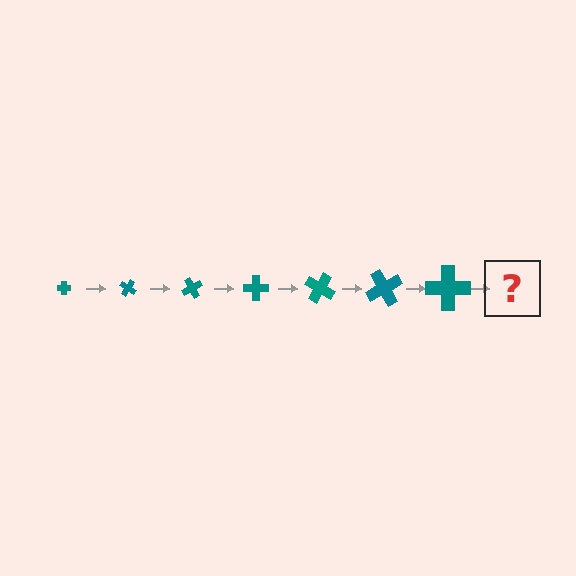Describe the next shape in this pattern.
It should be a cross, larger than the previous one and rotated 210 degrees from the start.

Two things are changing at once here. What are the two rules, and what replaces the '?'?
The two rules are that the cross grows larger each step and it rotates 30 degrees each step. The '?' should be a cross, larger than the previous one and rotated 210 degrees from the start.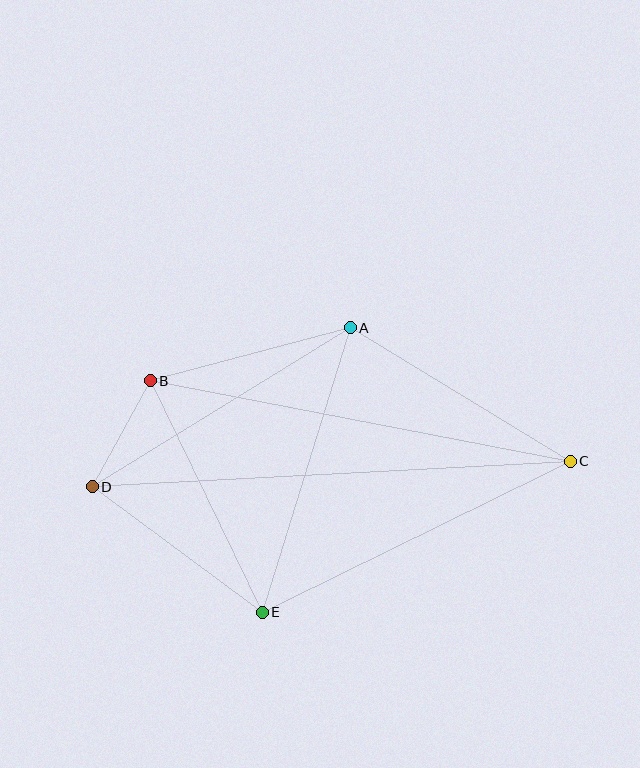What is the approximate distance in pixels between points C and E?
The distance between C and E is approximately 343 pixels.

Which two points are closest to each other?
Points B and D are closest to each other.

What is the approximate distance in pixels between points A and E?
The distance between A and E is approximately 298 pixels.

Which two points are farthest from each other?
Points C and D are farthest from each other.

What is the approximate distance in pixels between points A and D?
The distance between A and D is approximately 303 pixels.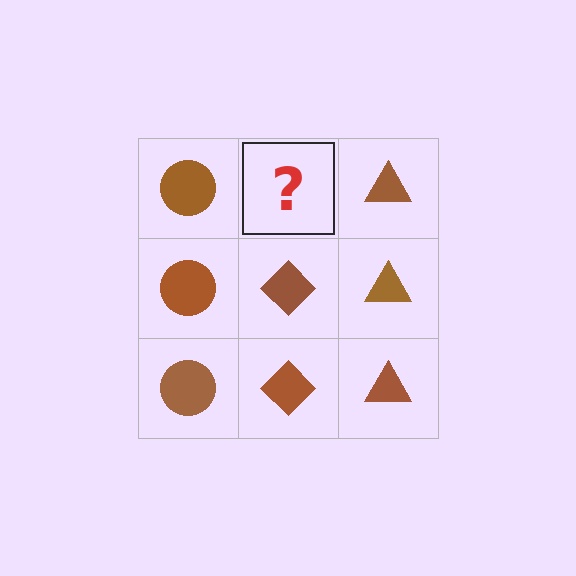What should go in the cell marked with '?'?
The missing cell should contain a brown diamond.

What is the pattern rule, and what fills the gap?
The rule is that each column has a consistent shape. The gap should be filled with a brown diamond.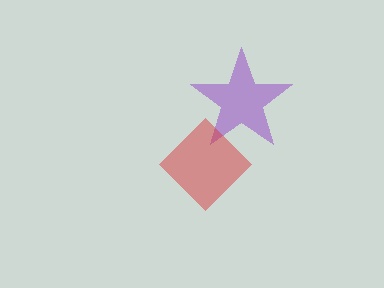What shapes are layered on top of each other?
The layered shapes are: a purple star, a red diamond.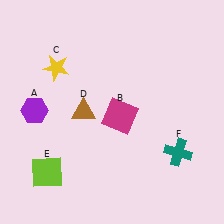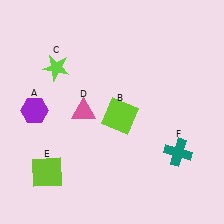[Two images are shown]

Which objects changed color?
B changed from magenta to lime. C changed from yellow to lime. D changed from brown to pink.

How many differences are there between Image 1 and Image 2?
There are 3 differences between the two images.